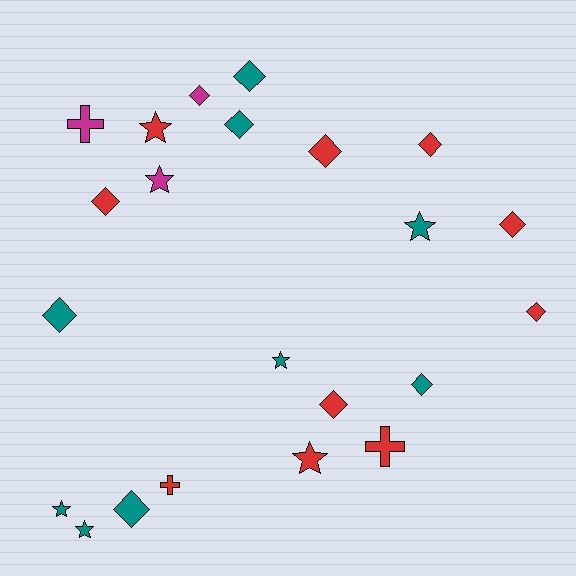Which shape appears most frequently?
Diamond, with 12 objects.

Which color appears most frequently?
Red, with 10 objects.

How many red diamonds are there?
There are 6 red diamonds.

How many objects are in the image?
There are 22 objects.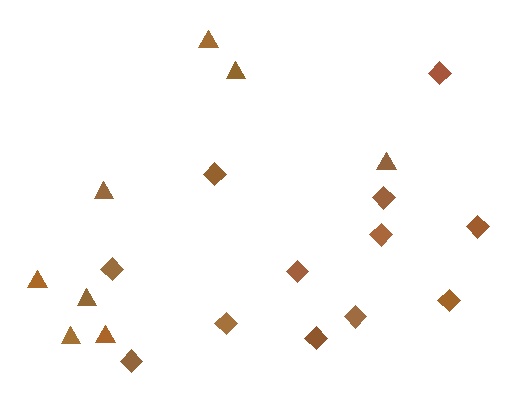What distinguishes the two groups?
There are 2 groups: one group of diamonds (12) and one group of triangles (8).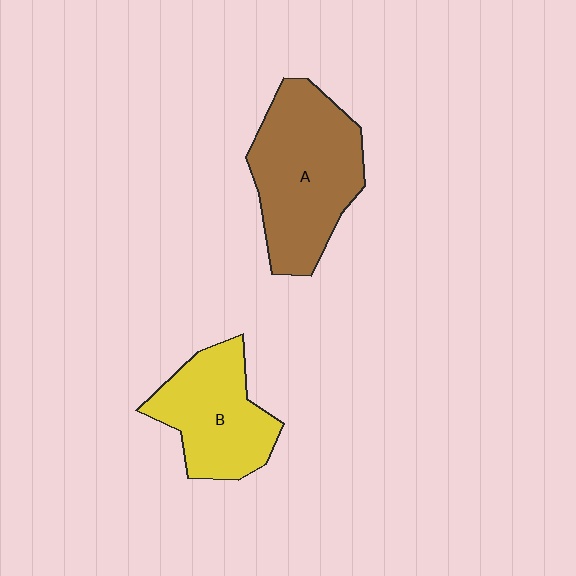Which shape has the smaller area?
Shape B (yellow).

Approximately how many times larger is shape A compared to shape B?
Approximately 1.4 times.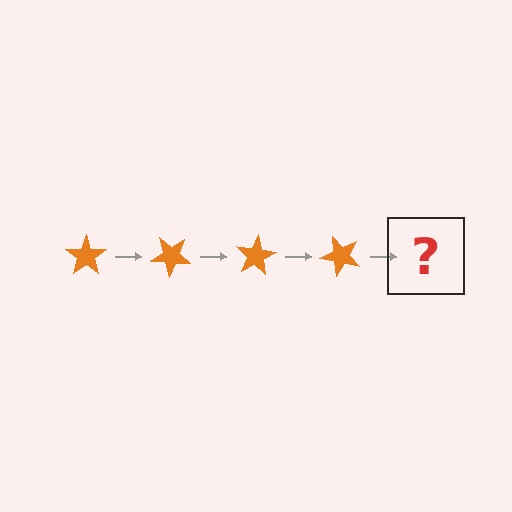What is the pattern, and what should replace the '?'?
The pattern is that the star rotates 40 degrees each step. The '?' should be an orange star rotated 160 degrees.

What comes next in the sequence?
The next element should be an orange star rotated 160 degrees.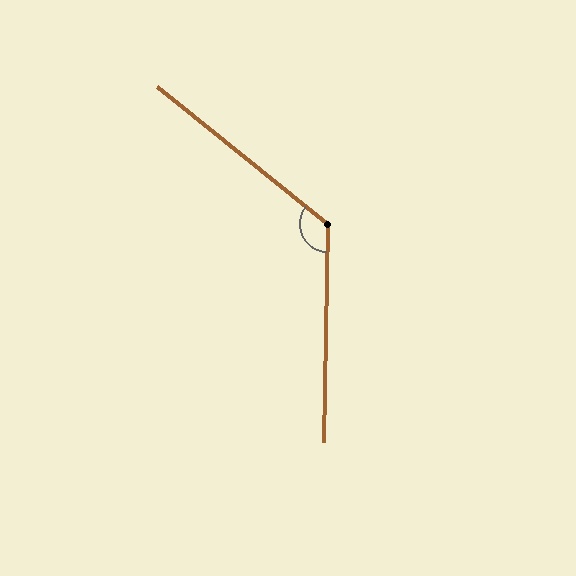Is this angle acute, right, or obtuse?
It is obtuse.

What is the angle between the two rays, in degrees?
Approximately 128 degrees.